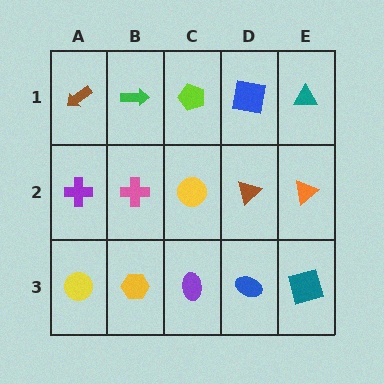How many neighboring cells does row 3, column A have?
2.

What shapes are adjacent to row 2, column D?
A blue square (row 1, column D), a blue ellipse (row 3, column D), a yellow circle (row 2, column C), an orange triangle (row 2, column E).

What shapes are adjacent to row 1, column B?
A pink cross (row 2, column B), a brown arrow (row 1, column A), a lime pentagon (row 1, column C).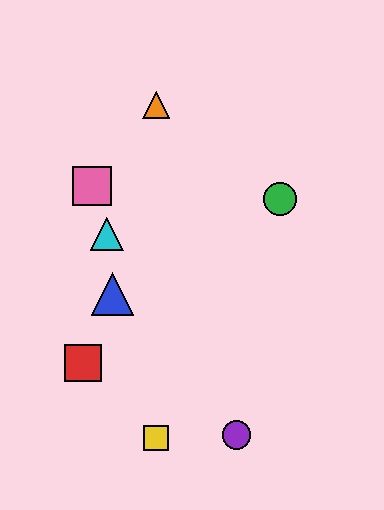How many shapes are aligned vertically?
2 shapes (the yellow square, the orange triangle) are aligned vertically.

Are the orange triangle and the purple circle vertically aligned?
No, the orange triangle is at x≈156 and the purple circle is at x≈237.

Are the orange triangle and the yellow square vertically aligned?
Yes, both are at x≈156.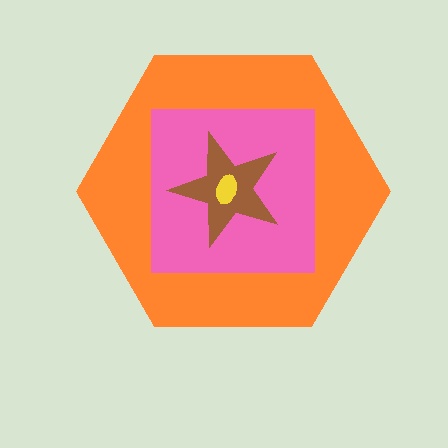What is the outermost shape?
The orange hexagon.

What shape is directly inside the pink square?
The brown star.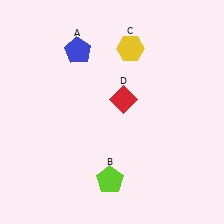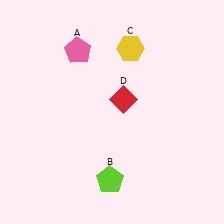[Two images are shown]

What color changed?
The pentagon (A) changed from blue in Image 1 to pink in Image 2.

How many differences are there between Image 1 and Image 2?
There is 1 difference between the two images.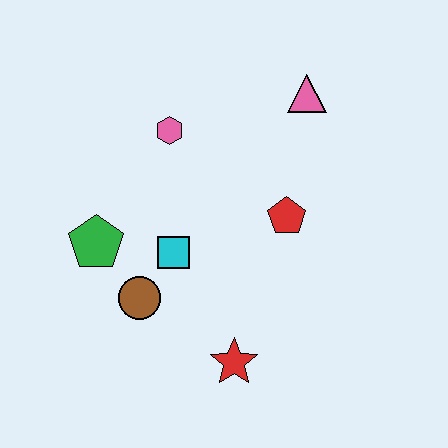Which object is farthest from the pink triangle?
The red star is farthest from the pink triangle.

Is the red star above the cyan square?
No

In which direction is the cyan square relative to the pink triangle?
The cyan square is below the pink triangle.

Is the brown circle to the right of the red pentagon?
No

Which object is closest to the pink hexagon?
The cyan square is closest to the pink hexagon.